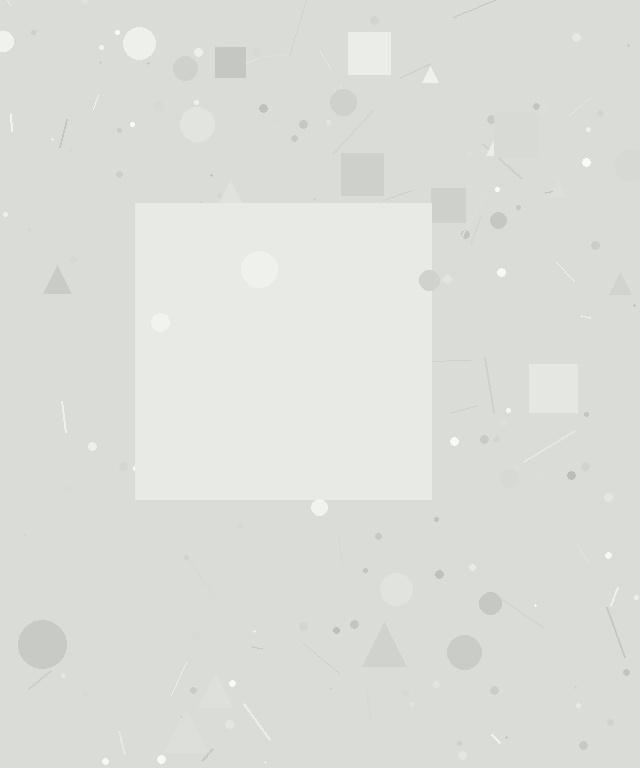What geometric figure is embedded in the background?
A square is embedded in the background.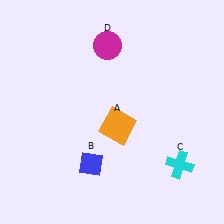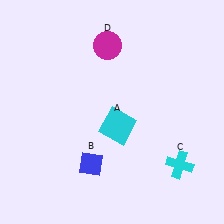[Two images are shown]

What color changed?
The square (A) changed from orange in Image 1 to cyan in Image 2.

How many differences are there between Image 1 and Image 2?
There is 1 difference between the two images.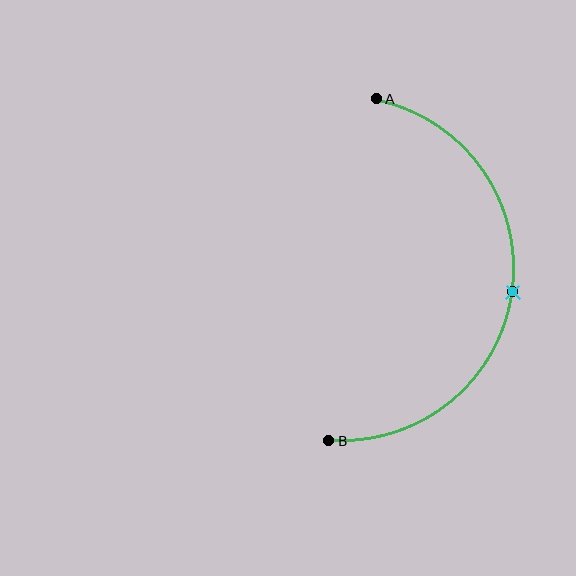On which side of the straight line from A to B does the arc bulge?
The arc bulges to the right of the straight line connecting A and B.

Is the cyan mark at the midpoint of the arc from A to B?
Yes. The cyan mark lies on the arc at equal arc-length from both A and B — it is the arc midpoint.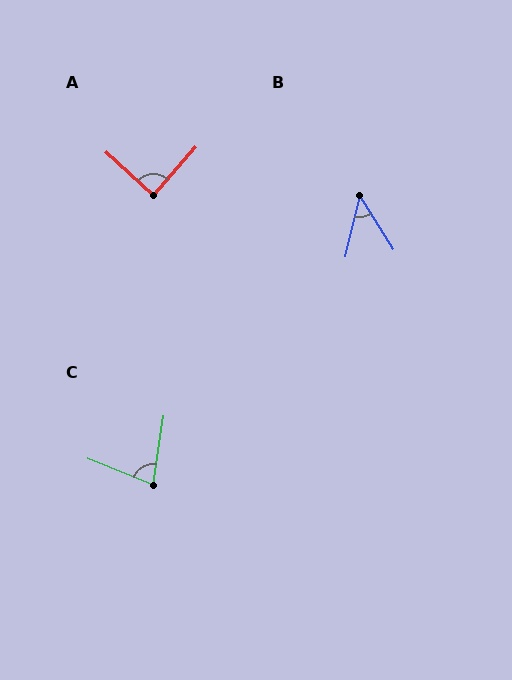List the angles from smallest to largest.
B (45°), C (76°), A (89°).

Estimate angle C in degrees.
Approximately 76 degrees.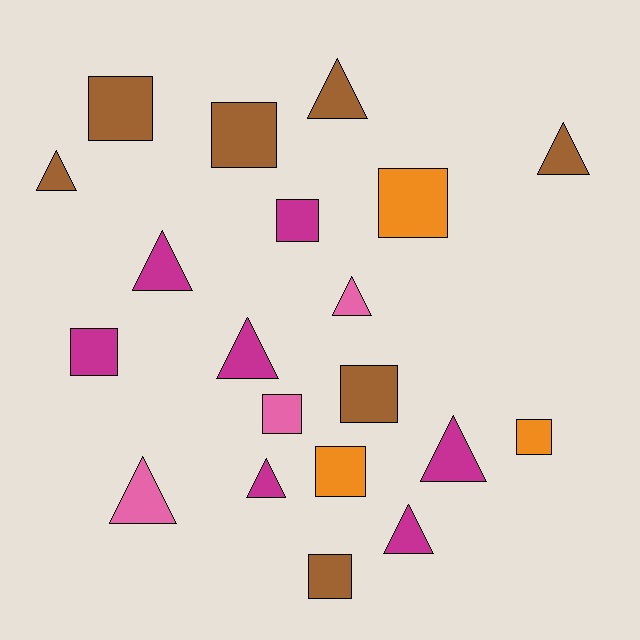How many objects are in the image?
There are 20 objects.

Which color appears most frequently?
Magenta, with 7 objects.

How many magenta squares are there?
There are 2 magenta squares.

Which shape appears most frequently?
Square, with 10 objects.